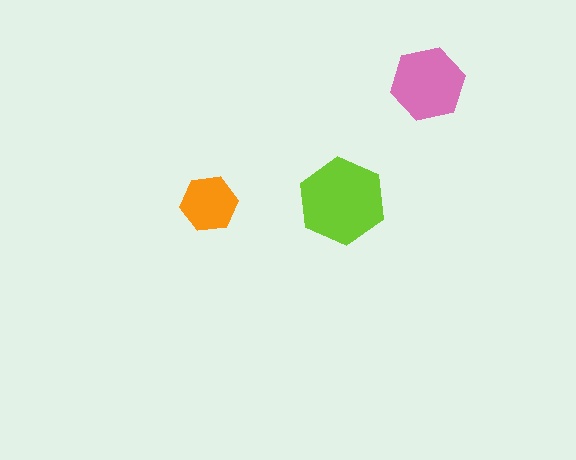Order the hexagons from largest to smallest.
the lime one, the pink one, the orange one.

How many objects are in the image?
There are 3 objects in the image.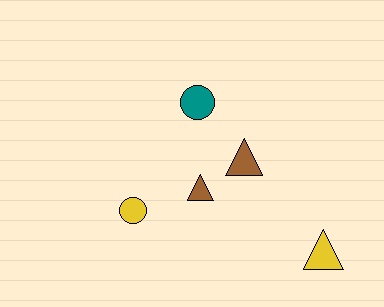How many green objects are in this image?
There are no green objects.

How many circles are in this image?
There are 2 circles.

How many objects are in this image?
There are 5 objects.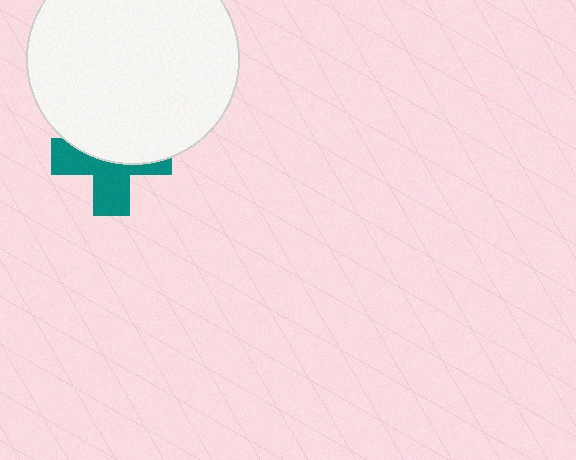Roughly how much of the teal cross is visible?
About half of it is visible (roughly 49%).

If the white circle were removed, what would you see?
You would see the complete teal cross.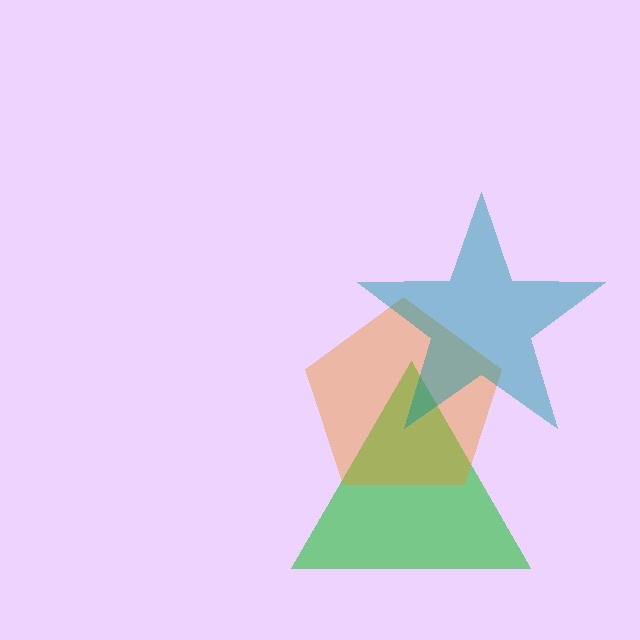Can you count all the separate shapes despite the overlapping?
Yes, there are 3 separate shapes.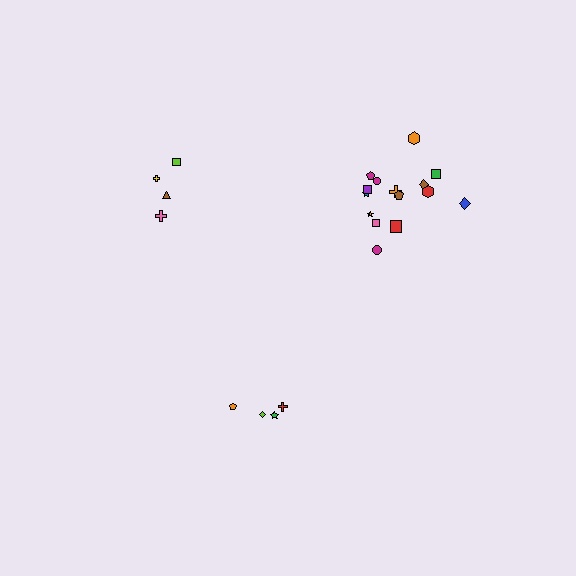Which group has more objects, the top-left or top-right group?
The top-right group.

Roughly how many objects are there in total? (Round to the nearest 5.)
Roughly 25 objects in total.